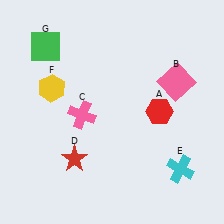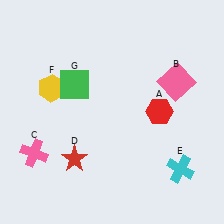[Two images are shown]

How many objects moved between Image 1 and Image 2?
2 objects moved between the two images.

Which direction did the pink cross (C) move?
The pink cross (C) moved left.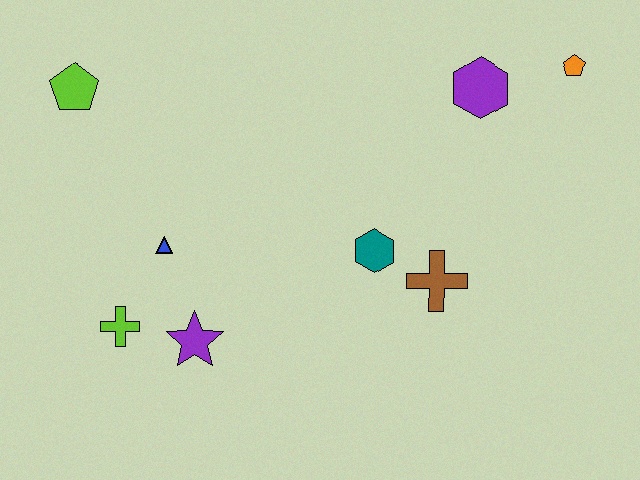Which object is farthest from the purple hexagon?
The lime cross is farthest from the purple hexagon.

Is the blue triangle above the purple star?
Yes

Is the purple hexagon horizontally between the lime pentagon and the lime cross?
No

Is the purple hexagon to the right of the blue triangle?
Yes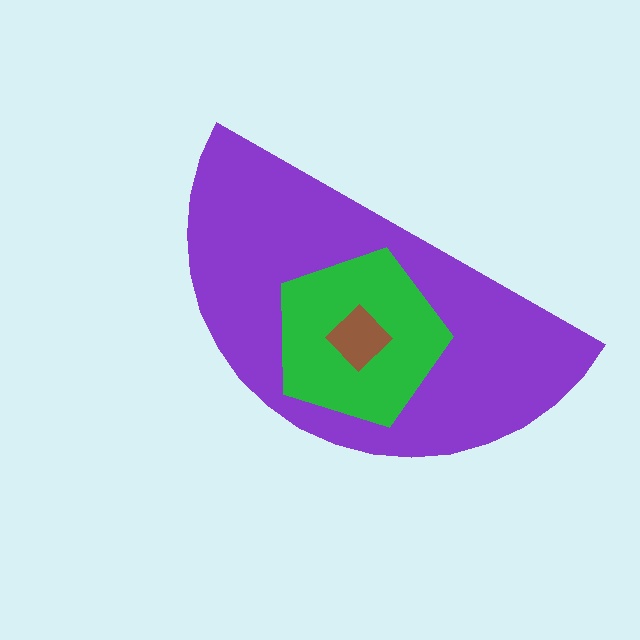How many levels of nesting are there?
3.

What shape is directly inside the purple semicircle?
The green pentagon.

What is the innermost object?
The brown diamond.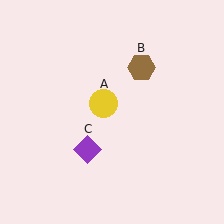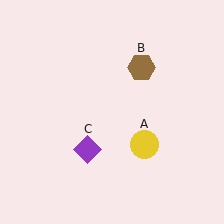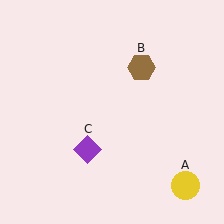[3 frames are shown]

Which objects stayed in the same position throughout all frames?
Brown hexagon (object B) and purple diamond (object C) remained stationary.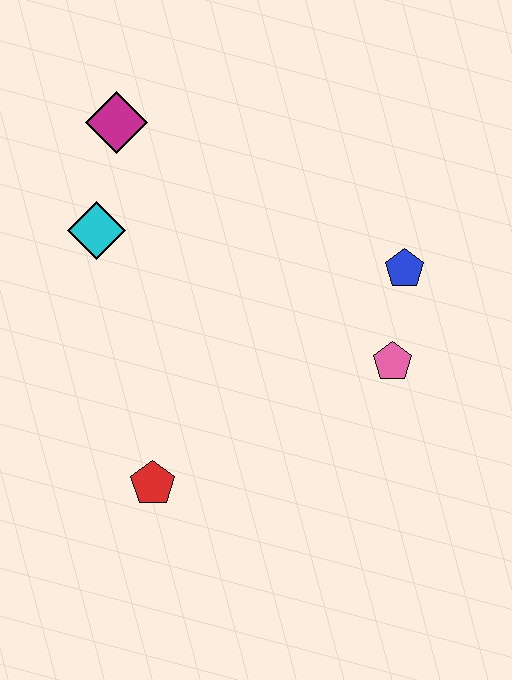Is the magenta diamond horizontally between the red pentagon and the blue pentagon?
No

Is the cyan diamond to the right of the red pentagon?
No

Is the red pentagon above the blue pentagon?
No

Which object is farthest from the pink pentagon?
The magenta diamond is farthest from the pink pentagon.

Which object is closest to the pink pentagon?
The blue pentagon is closest to the pink pentagon.